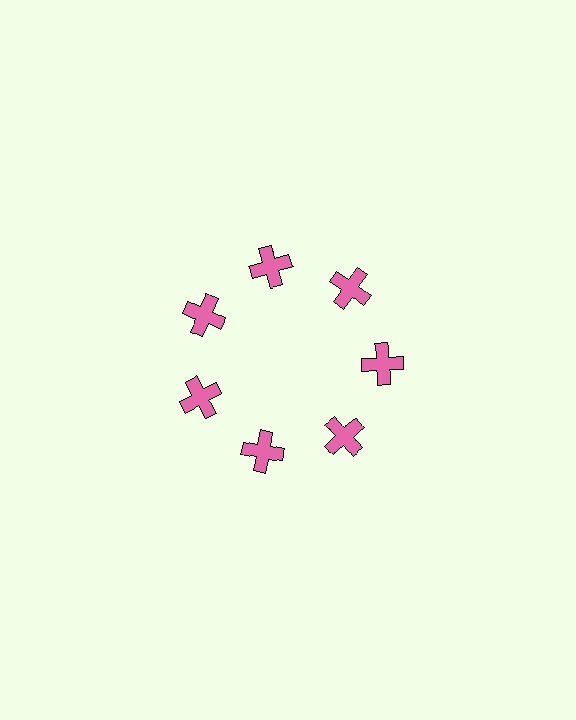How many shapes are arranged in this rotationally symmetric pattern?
There are 7 shapes, arranged in 7 groups of 1.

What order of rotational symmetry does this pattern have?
This pattern has 7-fold rotational symmetry.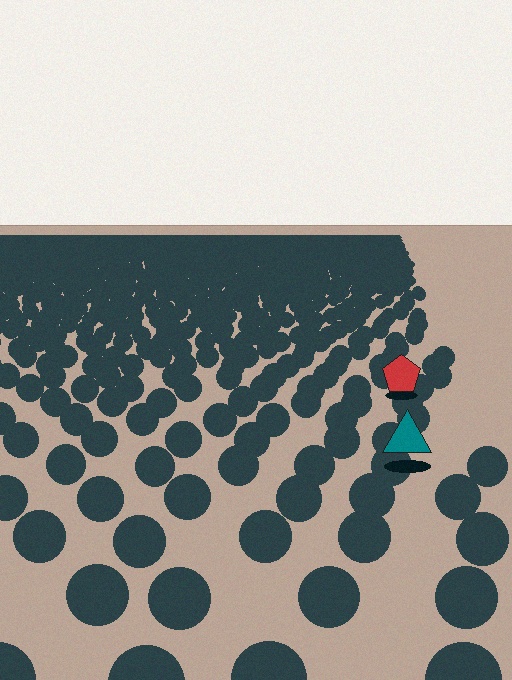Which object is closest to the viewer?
The teal triangle is closest. The texture marks near it are larger and more spread out.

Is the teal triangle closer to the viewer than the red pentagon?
Yes. The teal triangle is closer — you can tell from the texture gradient: the ground texture is coarser near it.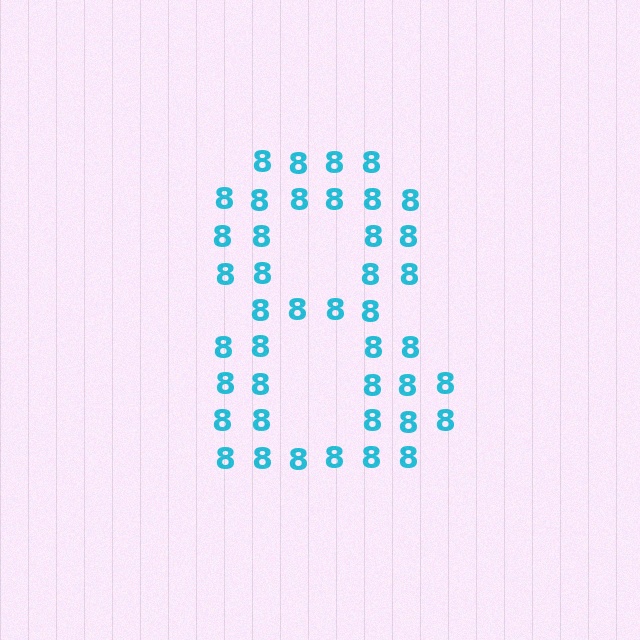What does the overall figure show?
The overall figure shows the digit 8.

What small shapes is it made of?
It is made of small digit 8's.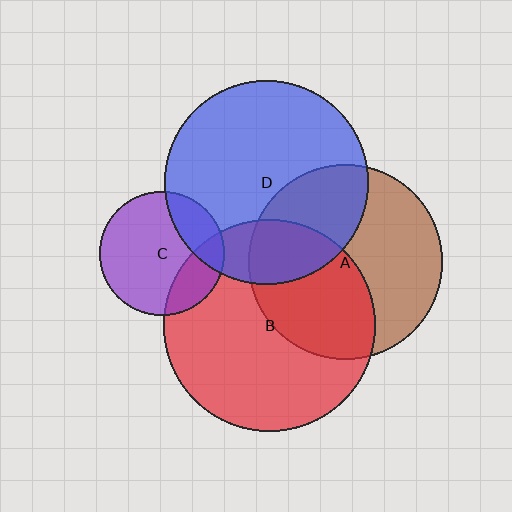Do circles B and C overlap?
Yes.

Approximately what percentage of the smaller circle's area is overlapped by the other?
Approximately 20%.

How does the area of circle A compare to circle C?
Approximately 2.5 times.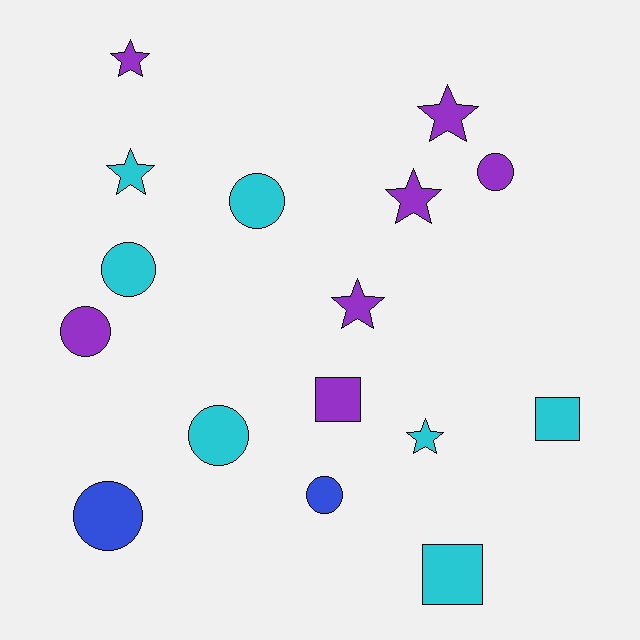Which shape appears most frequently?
Circle, with 7 objects.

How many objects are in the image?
There are 16 objects.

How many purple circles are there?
There are 2 purple circles.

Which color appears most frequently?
Purple, with 7 objects.